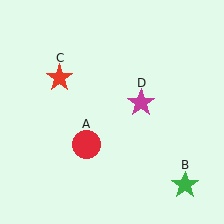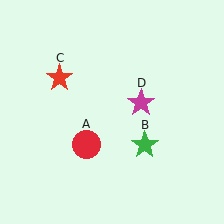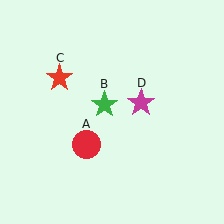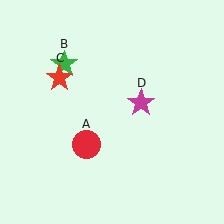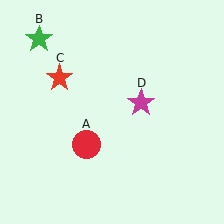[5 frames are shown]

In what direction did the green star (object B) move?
The green star (object B) moved up and to the left.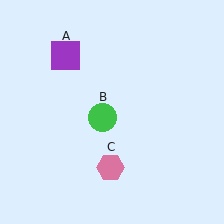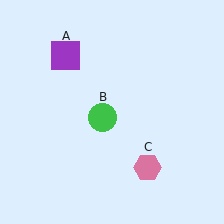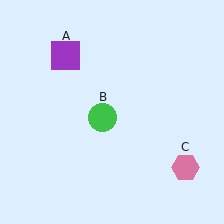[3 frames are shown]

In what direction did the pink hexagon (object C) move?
The pink hexagon (object C) moved right.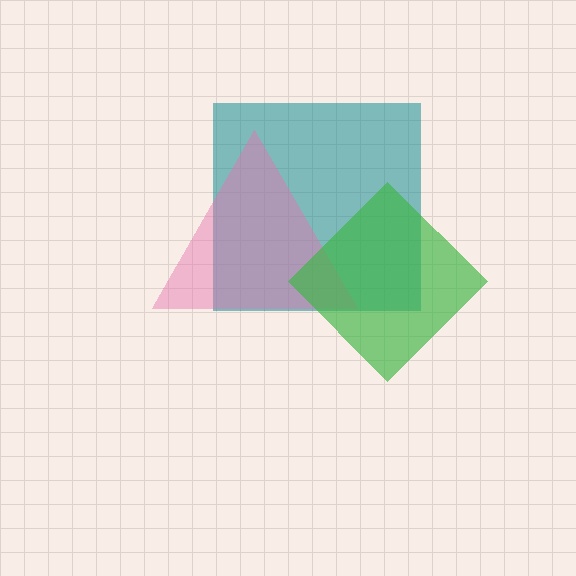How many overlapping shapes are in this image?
There are 3 overlapping shapes in the image.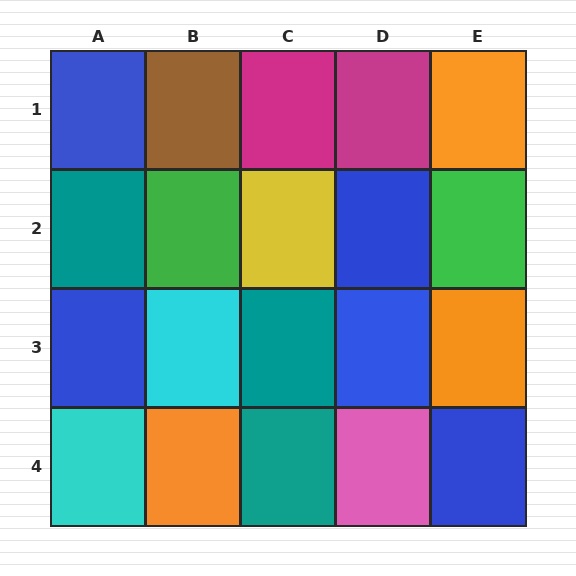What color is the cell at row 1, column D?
Magenta.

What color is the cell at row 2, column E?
Green.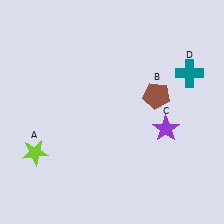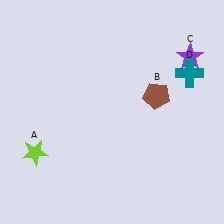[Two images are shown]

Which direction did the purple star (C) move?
The purple star (C) moved up.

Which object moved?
The purple star (C) moved up.